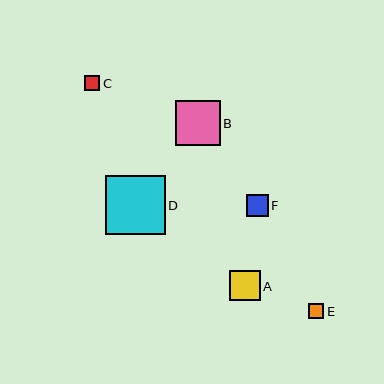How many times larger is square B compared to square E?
Square B is approximately 2.9 times the size of square E.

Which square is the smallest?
Square C is the smallest with a size of approximately 15 pixels.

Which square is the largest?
Square D is the largest with a size of approximately 59 pixels.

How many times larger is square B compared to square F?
Square B is approximately 2.0 times the size of square F.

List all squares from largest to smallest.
From largest to smallest: D, B, A, F, E, C.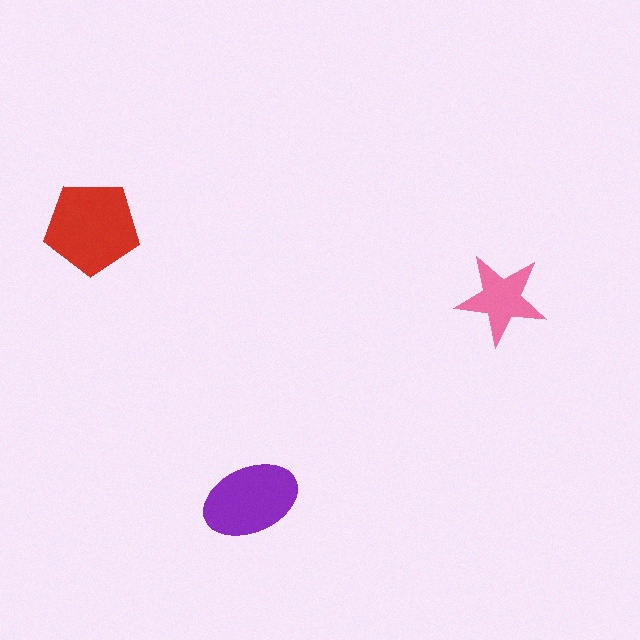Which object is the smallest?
The pink star.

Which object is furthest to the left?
The red pentagon is leftmost.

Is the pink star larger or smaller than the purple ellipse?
Smaller.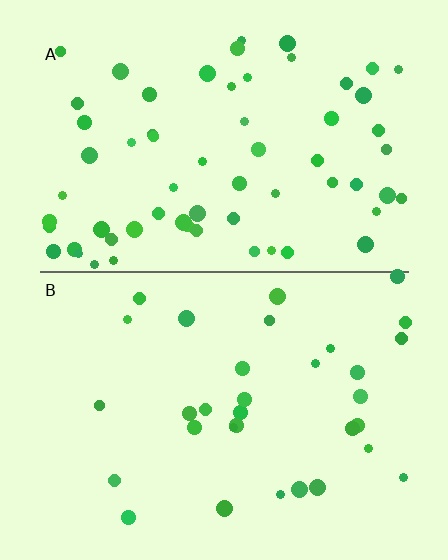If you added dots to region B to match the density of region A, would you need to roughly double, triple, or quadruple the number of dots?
Approximately double.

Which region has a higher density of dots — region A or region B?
A (the top).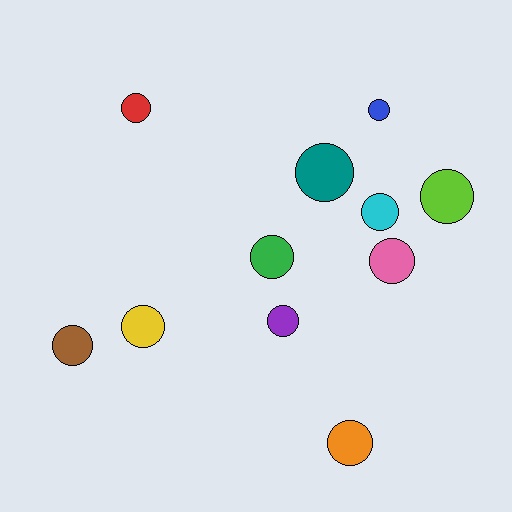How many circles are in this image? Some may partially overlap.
There are 11 circles.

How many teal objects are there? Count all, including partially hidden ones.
There is 1 teal object.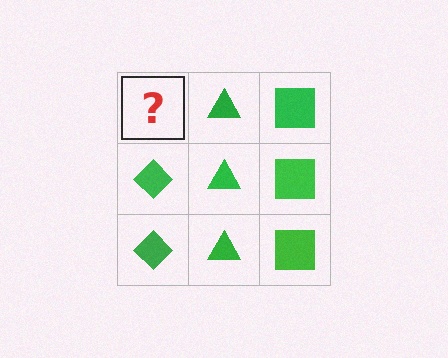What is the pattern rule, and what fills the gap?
The rule is that each column has a consistent shape. The gap should be filled with a green diamond.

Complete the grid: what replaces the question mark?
The question mark should be replaced with a green diamond.